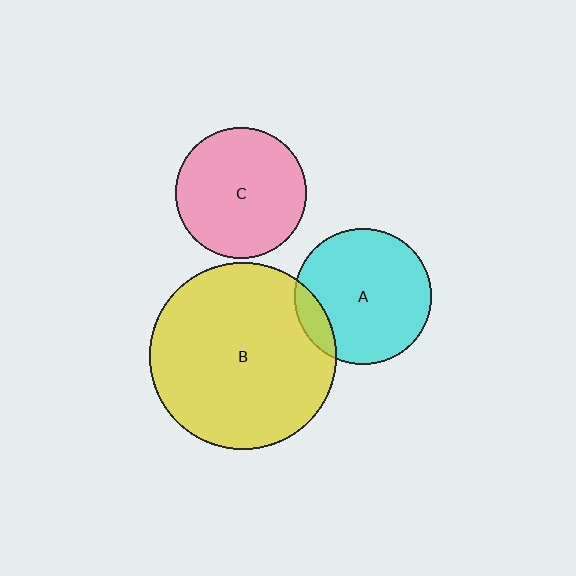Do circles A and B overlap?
Yes.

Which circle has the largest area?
Circle B (yellow).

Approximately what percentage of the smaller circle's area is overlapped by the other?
Approximately 10%.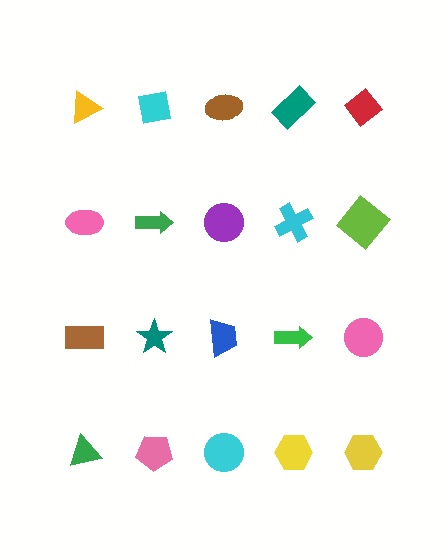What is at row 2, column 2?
A green arrow.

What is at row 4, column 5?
A yellow hexagon.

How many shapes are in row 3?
5 shapes.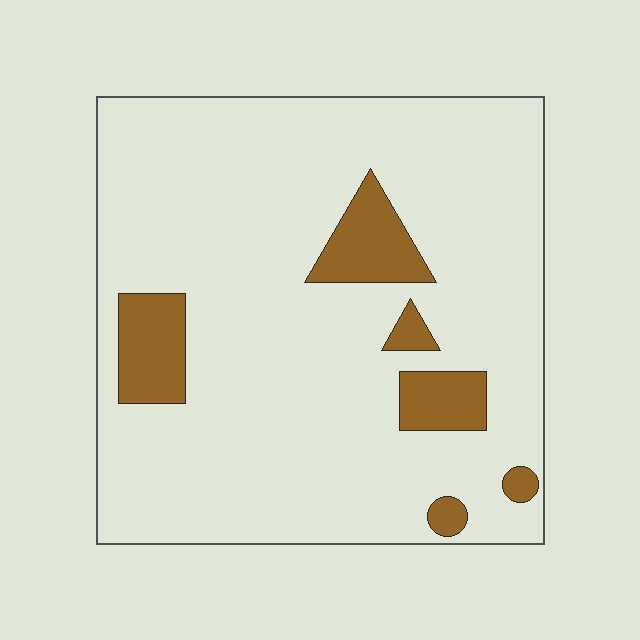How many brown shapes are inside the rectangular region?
6.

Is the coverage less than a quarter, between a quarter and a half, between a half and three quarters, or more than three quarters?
Less than a quarter.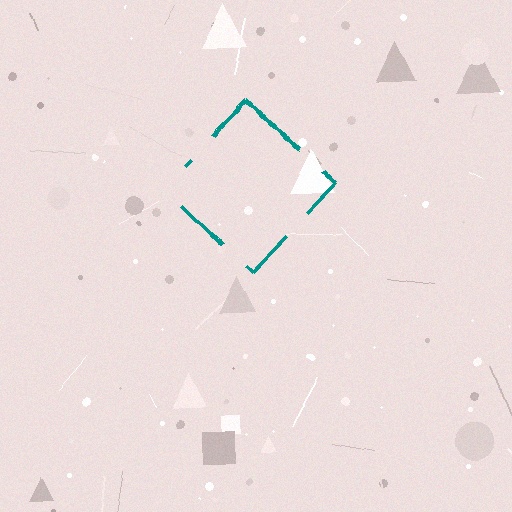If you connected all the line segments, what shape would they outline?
They would outline a diamond.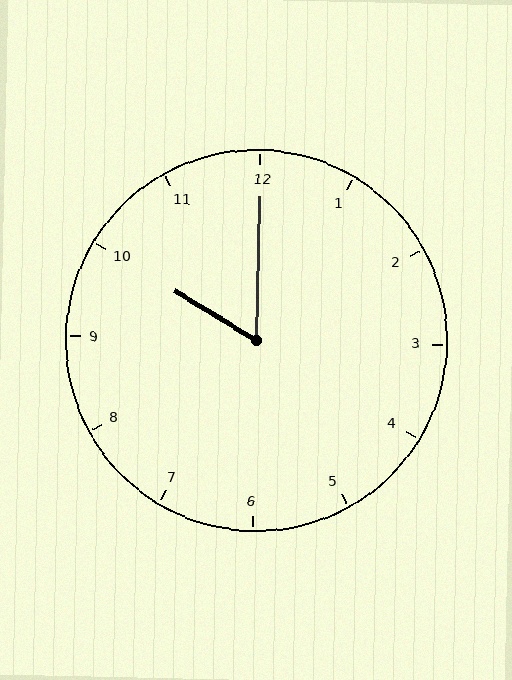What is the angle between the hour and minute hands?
Approximately 60 degrees.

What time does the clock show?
10:00.